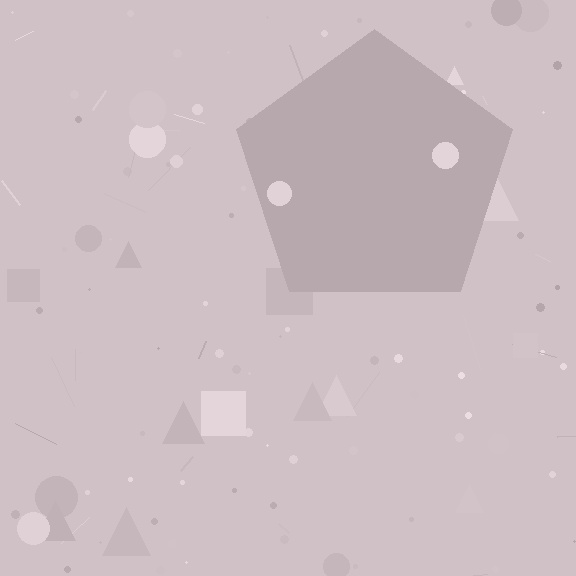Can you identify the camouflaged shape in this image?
The camouflaged shape is a pentagon.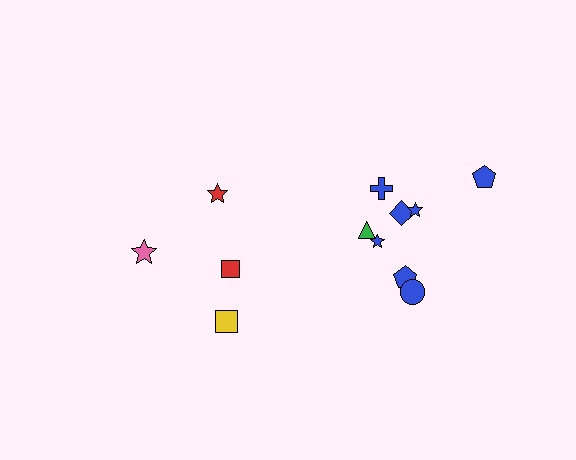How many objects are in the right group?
There are 8 objects.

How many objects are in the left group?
There are 4 objects.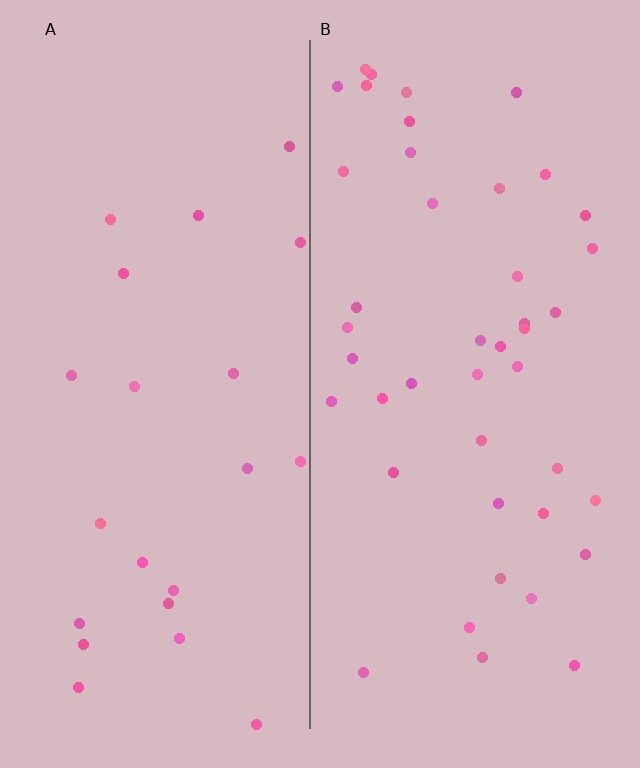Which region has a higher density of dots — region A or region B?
B (the right).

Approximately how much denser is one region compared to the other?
Approximately 2.0× — region B over region A.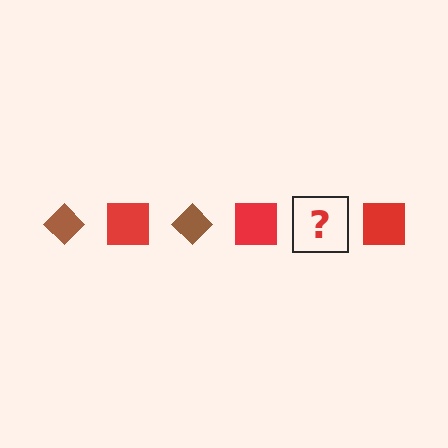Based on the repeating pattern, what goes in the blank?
The blank should be a brown diamond.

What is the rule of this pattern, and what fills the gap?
The rule is that the pattern alternates between brown diamond and red square. The gap should be filled with a brown diamond.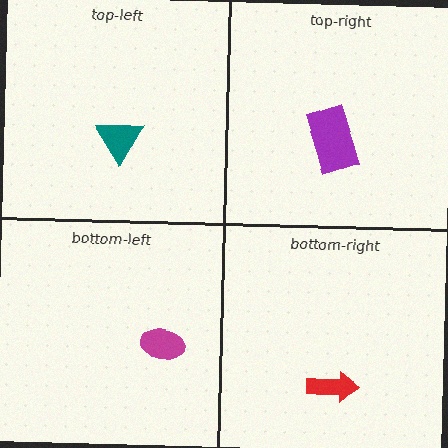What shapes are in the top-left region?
The teal triangle.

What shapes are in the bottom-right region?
The red arrow.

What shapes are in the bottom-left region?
The magenta ellipse.